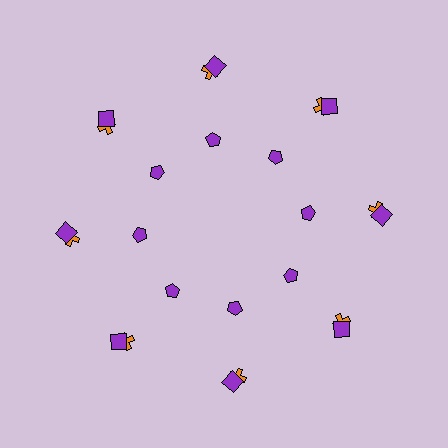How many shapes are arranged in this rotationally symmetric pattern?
There are 24 shapes, arranged in 8 groups of 3.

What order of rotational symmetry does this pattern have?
This pattern has 8-fold rotational symmetry.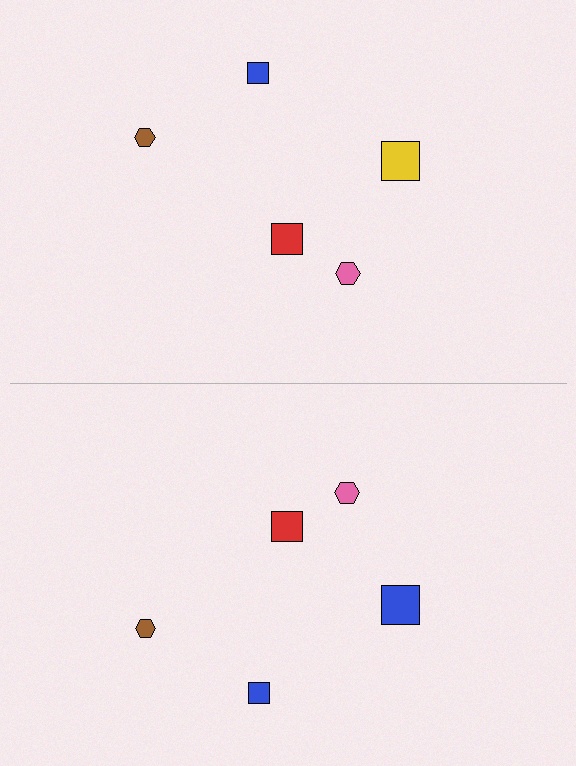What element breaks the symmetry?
The blue square on the bottom side breaks the symmetry — its mirror counterpart is yellow.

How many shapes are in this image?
There are 10 shapes in this image.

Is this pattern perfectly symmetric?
No, the pattern is not perfectly symmetric. The blue square on the bottom side breaks the symmetry — its mirror counterpart is yellow.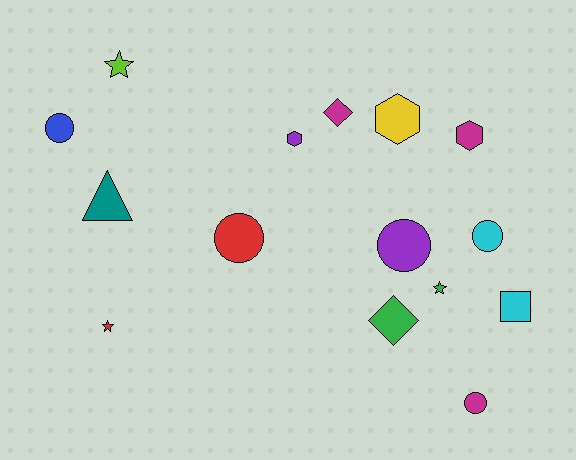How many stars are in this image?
There are 3 stars.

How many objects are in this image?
There are 15 objects.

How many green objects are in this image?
There are 2 green objects.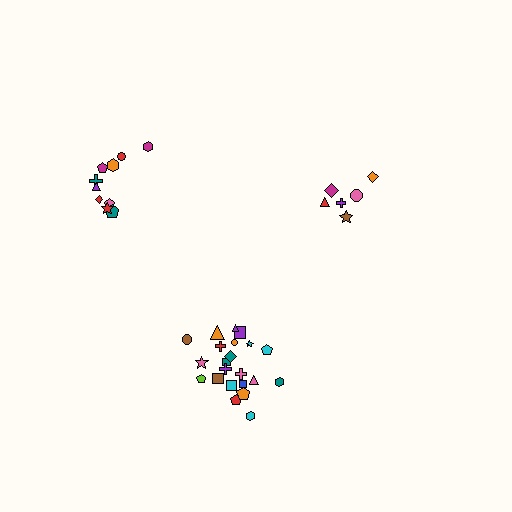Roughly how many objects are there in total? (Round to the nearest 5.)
Roughly 40 objects in total.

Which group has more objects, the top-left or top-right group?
The top-left group.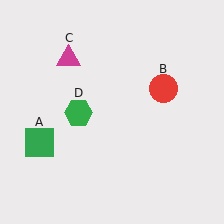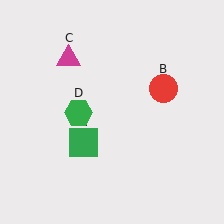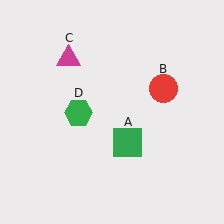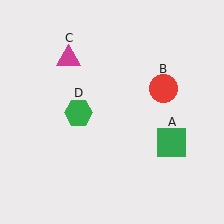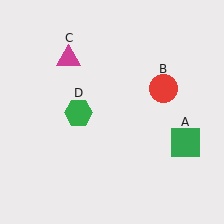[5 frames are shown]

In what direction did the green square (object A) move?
The green square (object A) moved right.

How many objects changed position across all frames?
1 object changed position: green square (object A).